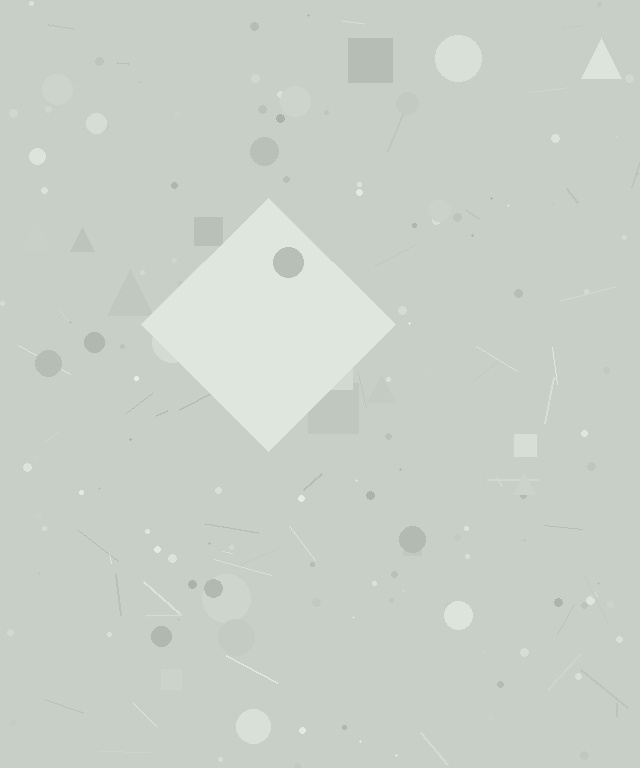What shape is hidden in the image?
A diamond is hidden in the image.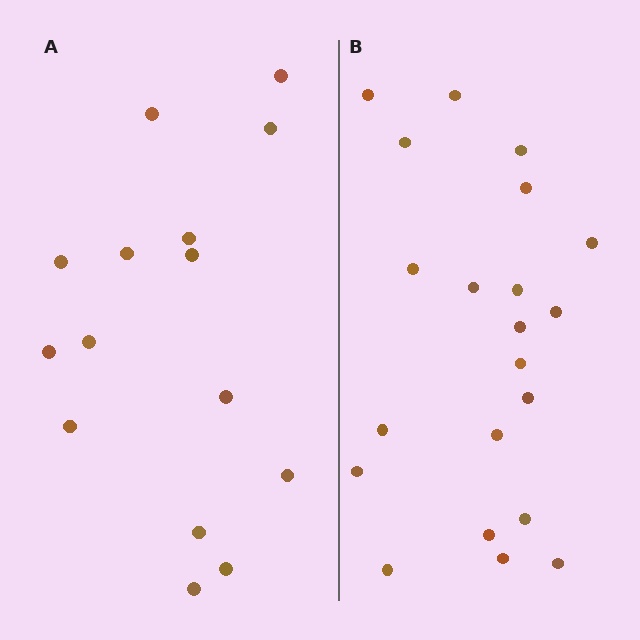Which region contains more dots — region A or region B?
Region B (the right region) has more dots.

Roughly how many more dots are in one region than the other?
Region B has about 6 more dots than region A.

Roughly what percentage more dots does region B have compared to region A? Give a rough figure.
About 40% more.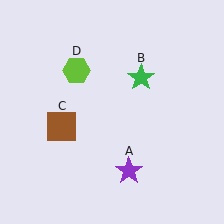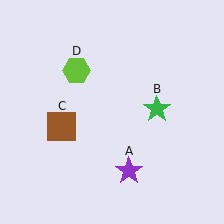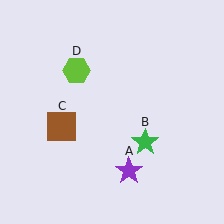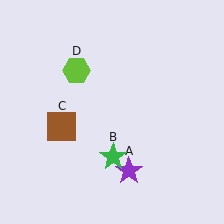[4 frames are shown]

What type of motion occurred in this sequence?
The green star (object B) rotated clockwise around the center of the scene.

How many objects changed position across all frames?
1 object changed position: green star (object B).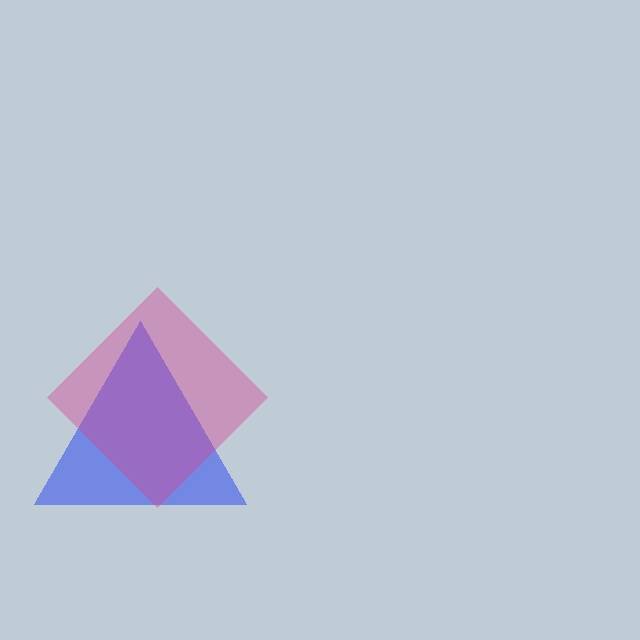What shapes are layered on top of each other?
The layered shapes are: a blue triangle, a magenta diamond.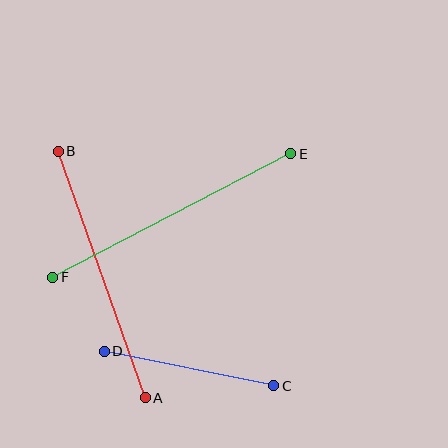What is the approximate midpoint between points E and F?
The midpoint is at approximately (172, 216) pixels.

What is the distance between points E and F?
The distance is approximately 268 pixels.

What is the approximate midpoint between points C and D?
The midpoint is at approximately (189, 369) pixels.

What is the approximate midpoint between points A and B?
The midpoint is at approximately (102, 274) pixels.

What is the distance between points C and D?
The distance is approximately 173 pixels.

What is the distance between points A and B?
The distance is approximately 262 pixels.